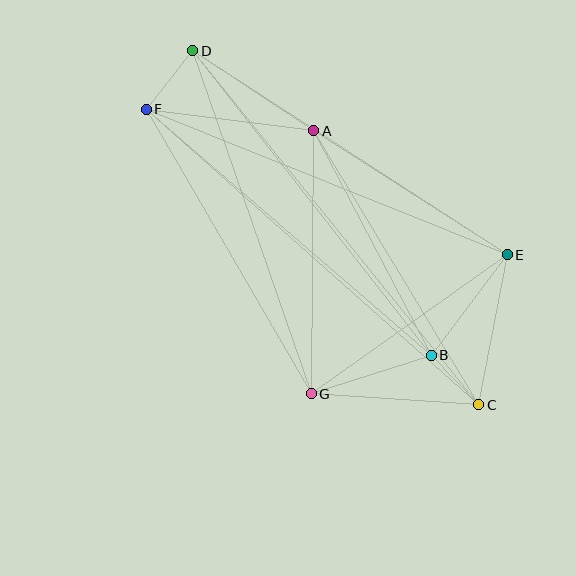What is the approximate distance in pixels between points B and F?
The distance between B and F is approximately 377 pixels.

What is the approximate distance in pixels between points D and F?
The distance between D and F is approximately 75 pixels.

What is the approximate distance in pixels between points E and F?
The distance between E and F is approximately 389 pixels.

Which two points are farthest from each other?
Points C and D are farthest from each other.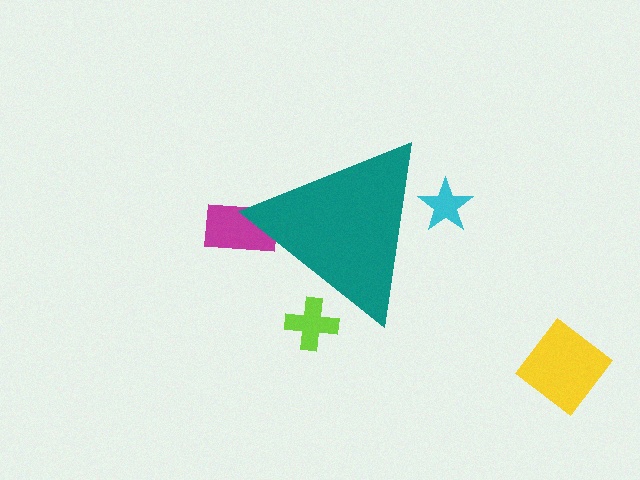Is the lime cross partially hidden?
Yes, the lime cross is partially hidden behind the teal triangle.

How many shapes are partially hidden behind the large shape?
3 shapes are partially hidden.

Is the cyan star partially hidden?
Yes, the cyan star is partially hidden behind the teal triangle.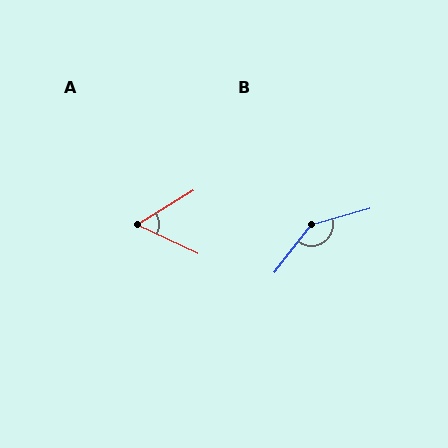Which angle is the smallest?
A, at approximately 56 degrees.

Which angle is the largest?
B, at approximately 143 degrees.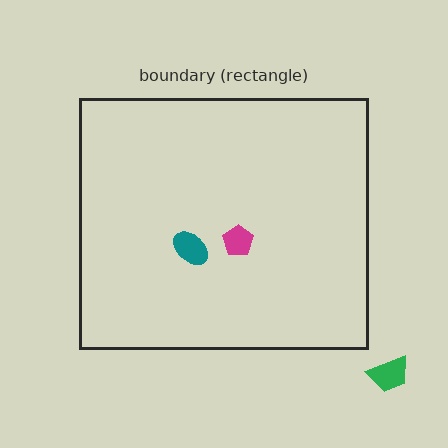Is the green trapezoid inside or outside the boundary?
Outside.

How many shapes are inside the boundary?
2 inside, 1 outside.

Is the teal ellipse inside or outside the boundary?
Inside.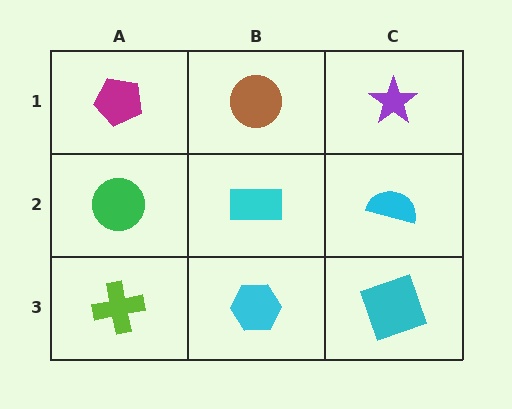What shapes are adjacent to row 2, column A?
A magenta pentagon (row 1, column A), a lime cross (row 3, column A), a cyan rectangle (row 2, column B).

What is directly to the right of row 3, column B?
A cyan square.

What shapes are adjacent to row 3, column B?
A cyan rectangle (row 2, column B), a lime cross (row 3, column A), a cyan square (row 3, column C).